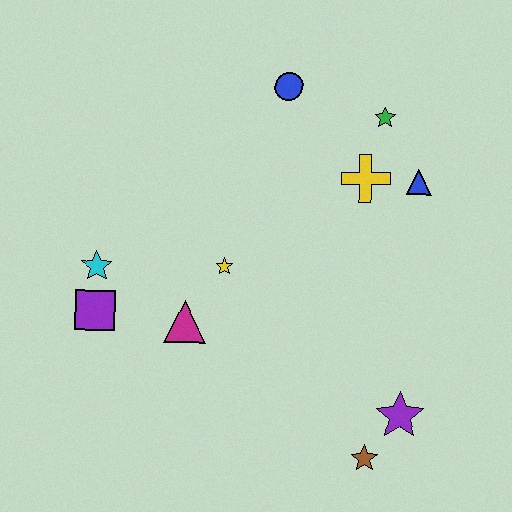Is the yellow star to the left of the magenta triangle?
No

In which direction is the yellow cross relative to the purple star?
The yellow cross is above the purple star.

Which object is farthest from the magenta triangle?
The green star is farthest from the magenta triangle.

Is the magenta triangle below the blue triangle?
Yes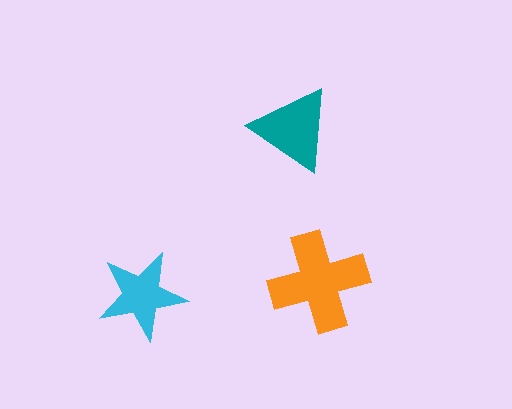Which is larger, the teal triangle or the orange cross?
The orange cross.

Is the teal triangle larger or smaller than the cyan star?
Larger.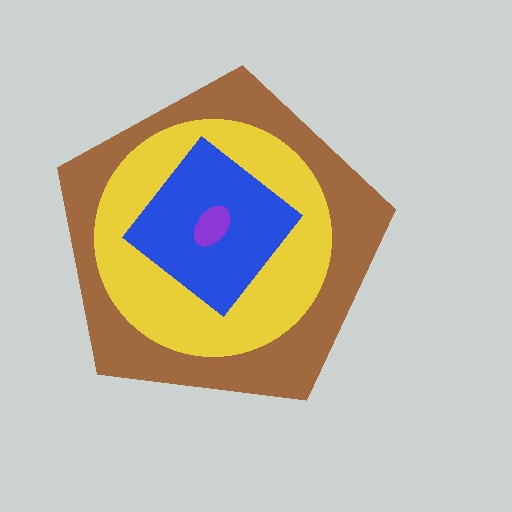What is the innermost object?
The purple ellipse.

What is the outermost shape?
The brown pentagon.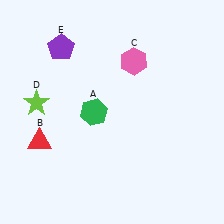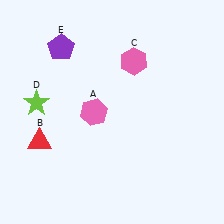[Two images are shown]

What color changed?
The hexagon (A) changed from green in Image 1 to pink in Image 2.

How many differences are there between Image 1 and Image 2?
There is 1 difference between the two images.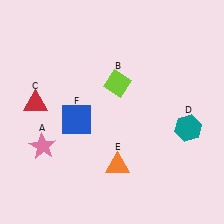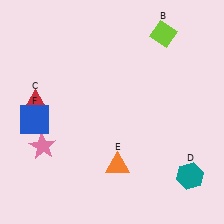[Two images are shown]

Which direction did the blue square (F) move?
The blue square (F) moved left.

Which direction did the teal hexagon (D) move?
The teal hexagon (D) moved down.